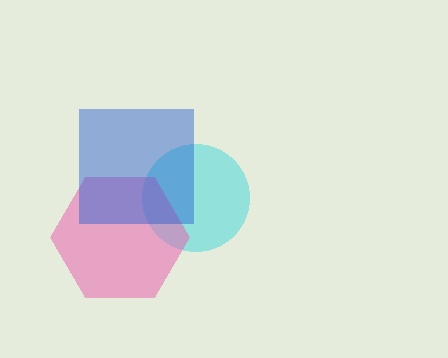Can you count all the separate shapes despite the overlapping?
Yes, there are 3 separate shapes.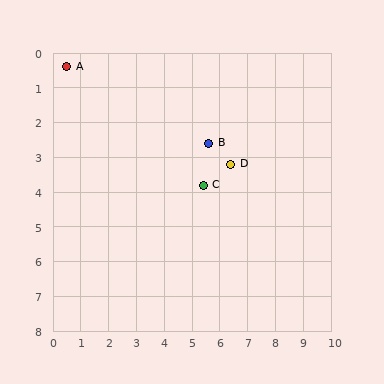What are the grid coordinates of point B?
Point B is at approximately (5.6, 2.6).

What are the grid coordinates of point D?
Point D is at approximately (6.4, 3.2).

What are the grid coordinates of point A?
Point A is at approximately (0.5, 0.4).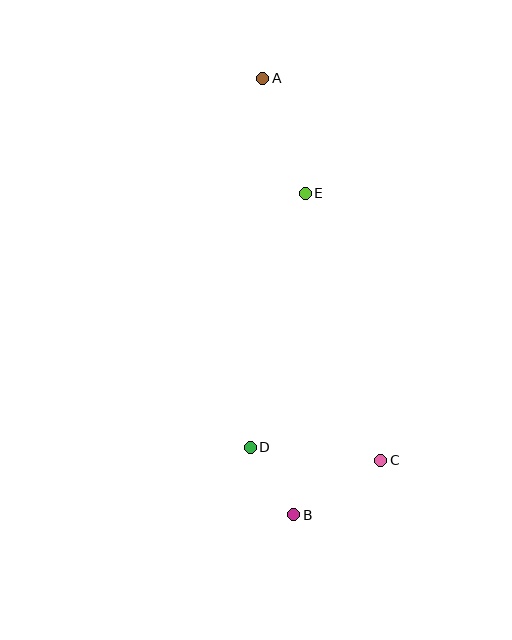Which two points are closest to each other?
Points B and D are closest to each other.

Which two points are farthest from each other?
Points A and B are farthest from each other.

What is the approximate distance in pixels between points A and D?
The distance between A and D is approximately 369 pixels.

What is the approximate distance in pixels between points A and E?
The distance between A and E is approximately 123 pixels.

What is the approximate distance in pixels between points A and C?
The distance between A and C is approximately 400 pixels.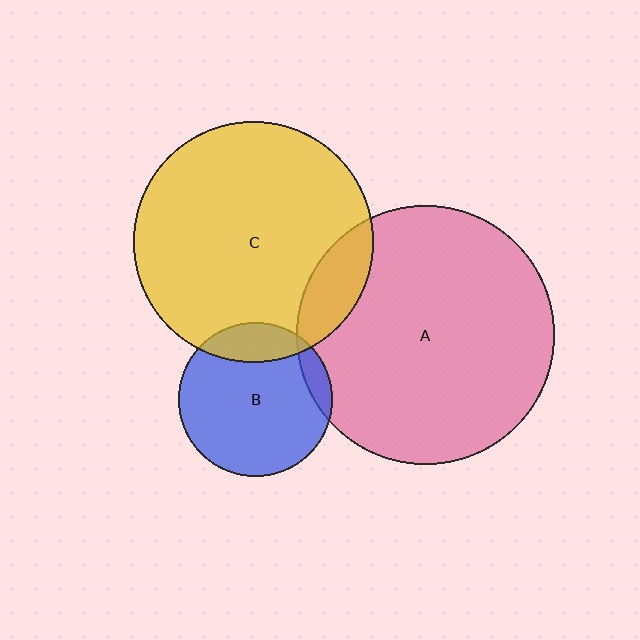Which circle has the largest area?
Circle A (pink).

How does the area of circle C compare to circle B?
Approximately 2.4 times.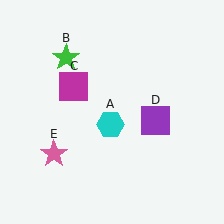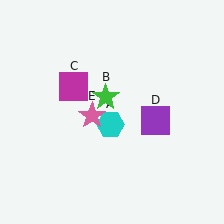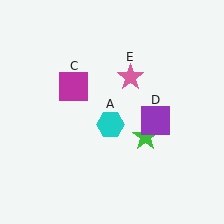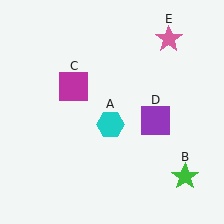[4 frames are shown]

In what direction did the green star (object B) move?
The green star (object B) moved down and to the right.